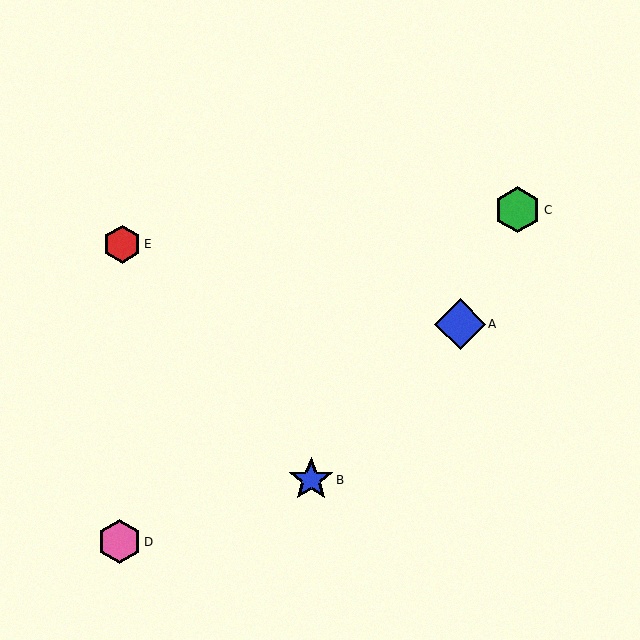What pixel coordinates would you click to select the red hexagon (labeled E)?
Click at (122, 244) to select the red hexagon E.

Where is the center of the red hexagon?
The center of the red hexagon is at (122, 244).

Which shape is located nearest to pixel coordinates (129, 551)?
The pink hexagon (labeled D) at (119, 542) is nearest to that location.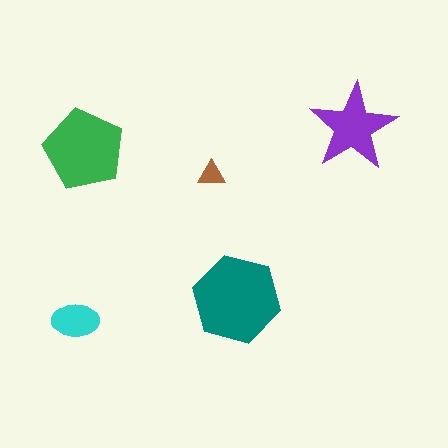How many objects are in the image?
There are 5 objects in the image.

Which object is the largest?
The teal hexagon.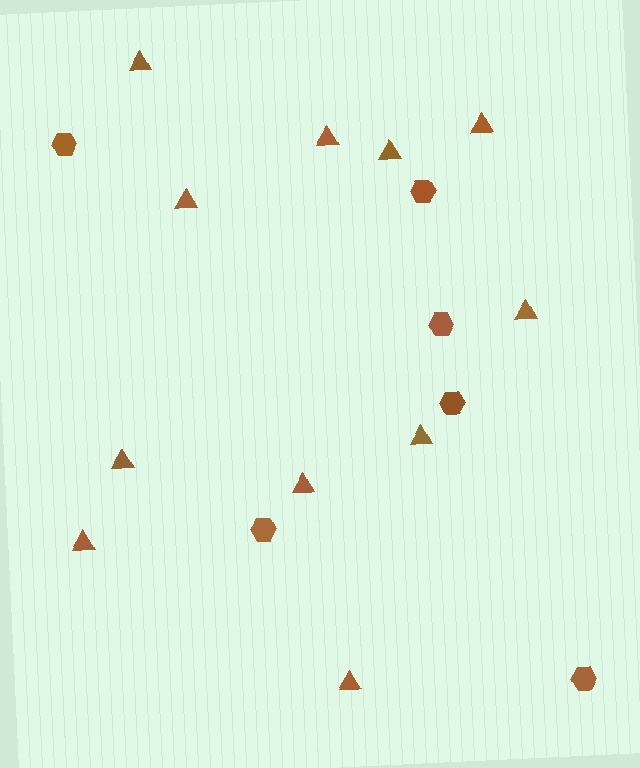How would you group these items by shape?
There are 2 groups: one group of triangles (11) and one group of hexagons (6).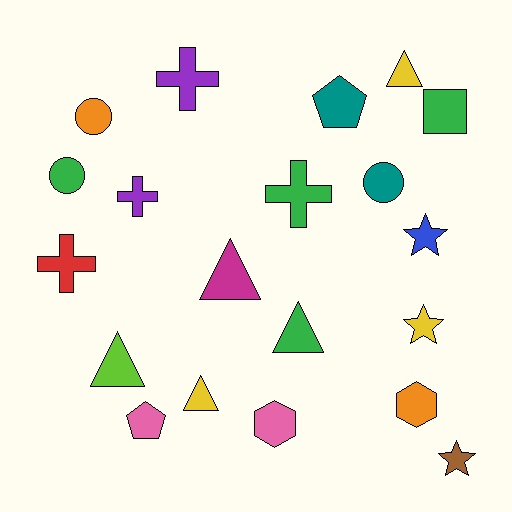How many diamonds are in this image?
There are no diamonds.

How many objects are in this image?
There are 20 objects.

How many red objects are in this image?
There is 1 red object.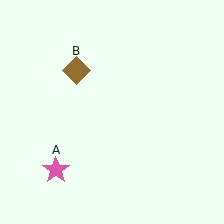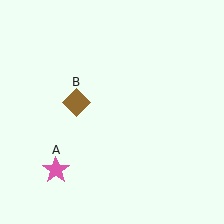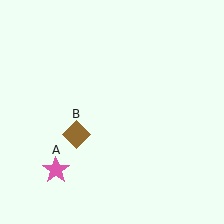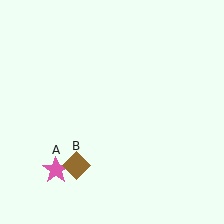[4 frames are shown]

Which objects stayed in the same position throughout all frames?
Pink star (object A) remained stationary.